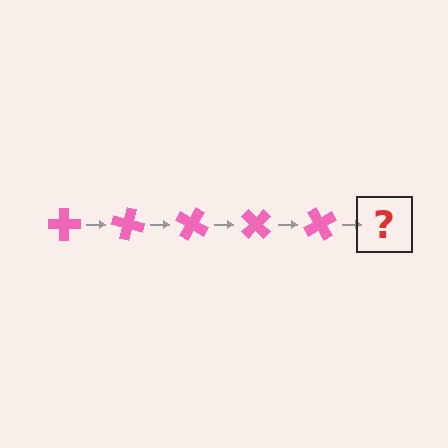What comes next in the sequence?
The next element should be a pink cross rotated 75 degrees.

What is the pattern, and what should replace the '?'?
The pattern is that the cross rotates 15 degrees each step. The '?' should be a pink cross rotated 75 degrees.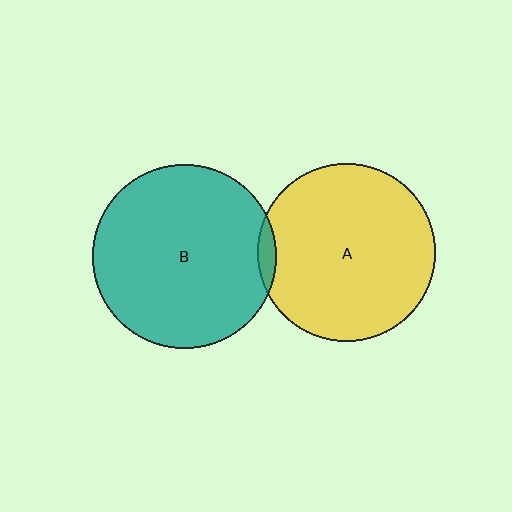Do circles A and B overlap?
Yes.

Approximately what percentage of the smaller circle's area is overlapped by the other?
Approximately 5%.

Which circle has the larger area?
Circle B (teal).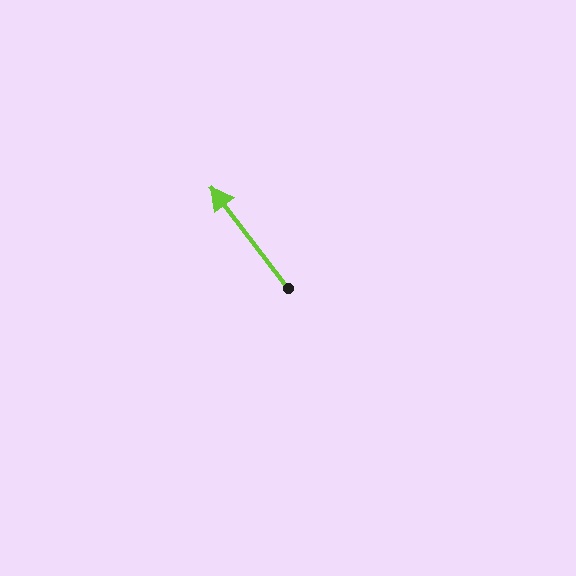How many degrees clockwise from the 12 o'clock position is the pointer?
Approximately 322 degrees.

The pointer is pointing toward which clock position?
Roughly 11 o'clock.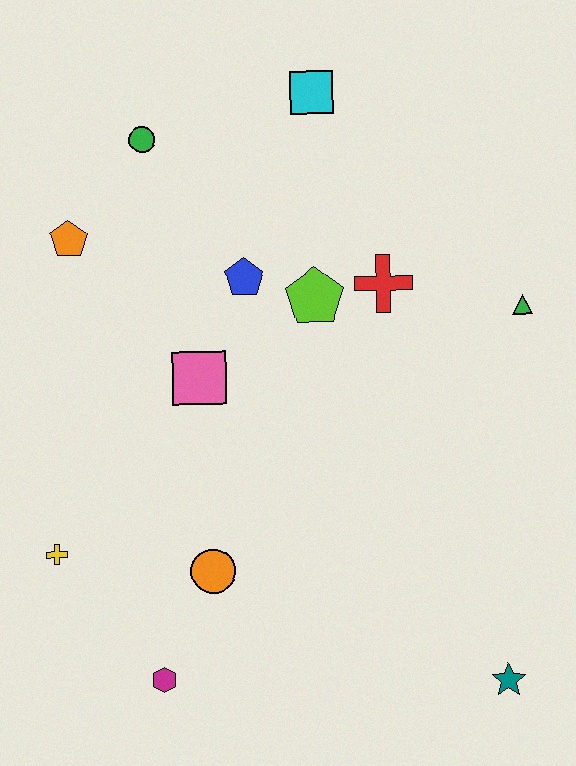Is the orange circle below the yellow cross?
Yes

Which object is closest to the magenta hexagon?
The orange circle is closest to the magenta hexagon.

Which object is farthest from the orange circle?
The cyan square is farthest from the orange circle.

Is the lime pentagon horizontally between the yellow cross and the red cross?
Yes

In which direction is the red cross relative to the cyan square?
The red cross is below the cyan square.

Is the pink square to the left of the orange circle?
Yes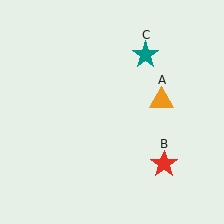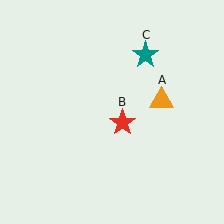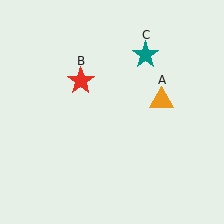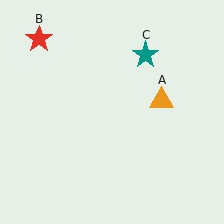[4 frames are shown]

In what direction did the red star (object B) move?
The red star (object B) moved up and to the left.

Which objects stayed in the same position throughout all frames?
Orange triangle (object A) and teal star (object C) remained stationary.